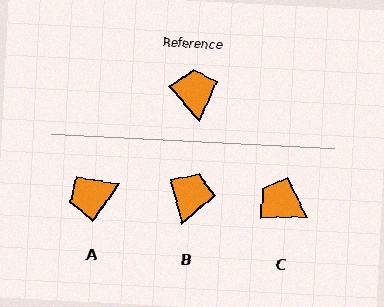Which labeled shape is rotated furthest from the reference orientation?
A, about 104 degrees away.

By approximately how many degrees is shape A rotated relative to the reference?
Approximately 104 degrees counter-clockwise.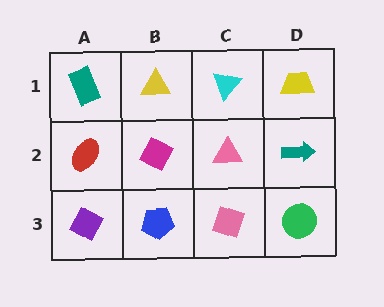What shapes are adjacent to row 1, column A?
A red ellipse (row 2, column A), a yellow triangle (row 1, column B).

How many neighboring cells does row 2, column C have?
4.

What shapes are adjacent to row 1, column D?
A teal arrow (row 2, column D), a cyan triangle (row 1, column C).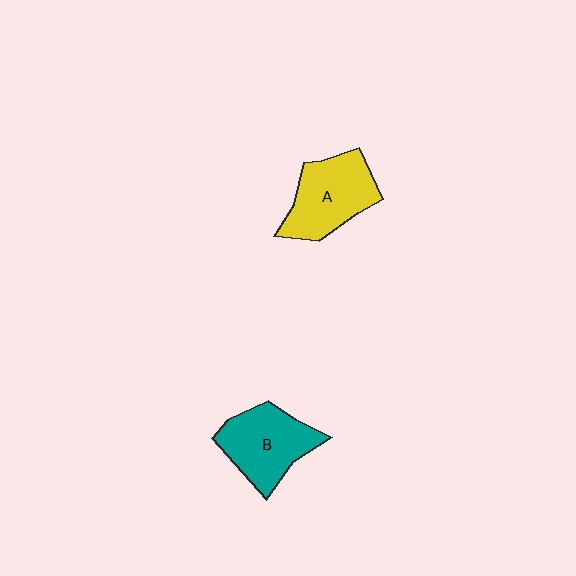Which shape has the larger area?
Shape A (yellow).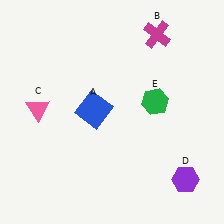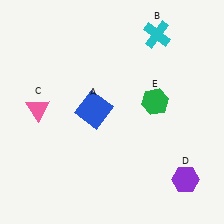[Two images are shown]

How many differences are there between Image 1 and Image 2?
There is 1 difference between the two images.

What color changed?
The cross (B) changed from magenta in Image 1 to cyan in Image 2.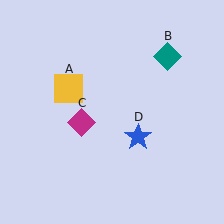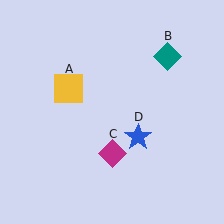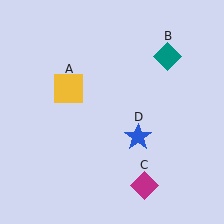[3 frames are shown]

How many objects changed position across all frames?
1 object changed position: magenta diamond (object C).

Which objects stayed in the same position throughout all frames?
Yellow square (object A) and teal diamond (object B) and blue star (object D) remained stationary.